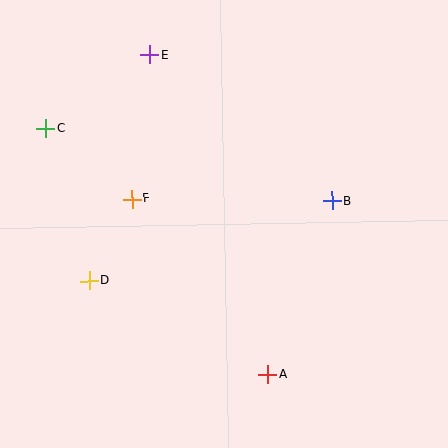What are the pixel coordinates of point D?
Point D is at (89, 281).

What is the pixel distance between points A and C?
The distance between A and C is 331 pixels.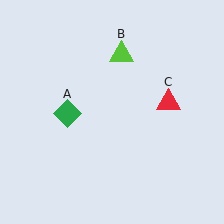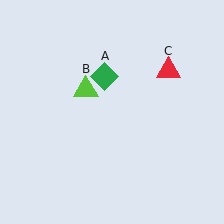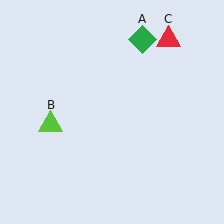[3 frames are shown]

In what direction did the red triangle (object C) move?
The red triangle (object C) moved up.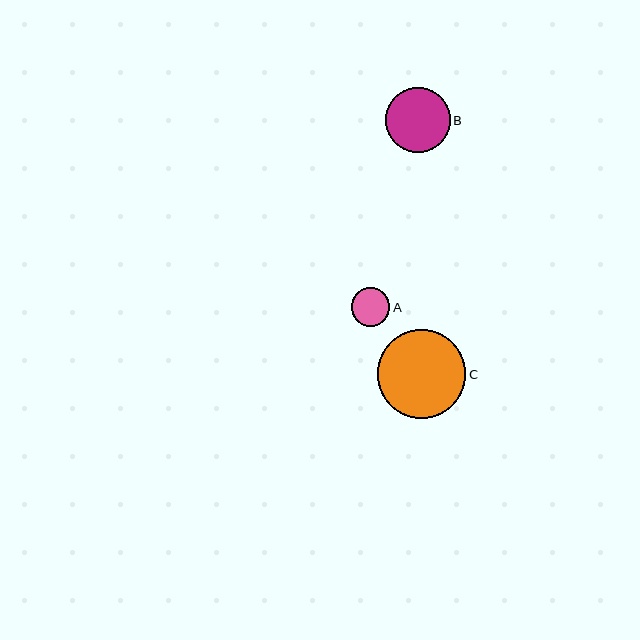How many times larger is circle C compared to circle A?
Circle C is approximately 2.3 times the size of circle A.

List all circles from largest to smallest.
From largest to smallest: C, B, A.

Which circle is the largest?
Circle C is the largest with a size of approximately 89 pixels.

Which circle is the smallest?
Circle A is the smallest with a size of approximately 38 pixels.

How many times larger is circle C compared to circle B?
Circle C is approximately 1.4 times the size of circle B.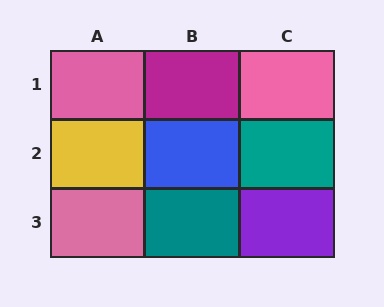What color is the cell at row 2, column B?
Blue.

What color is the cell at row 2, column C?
Teal.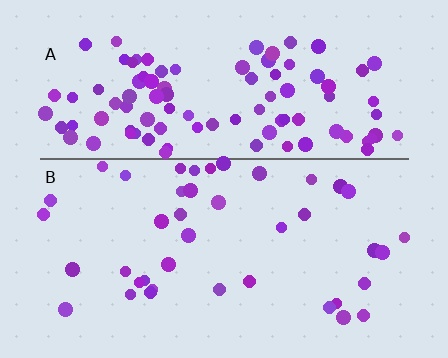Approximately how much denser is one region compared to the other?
Approximately 2.5× — region A over region B.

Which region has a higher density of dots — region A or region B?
A (the top).